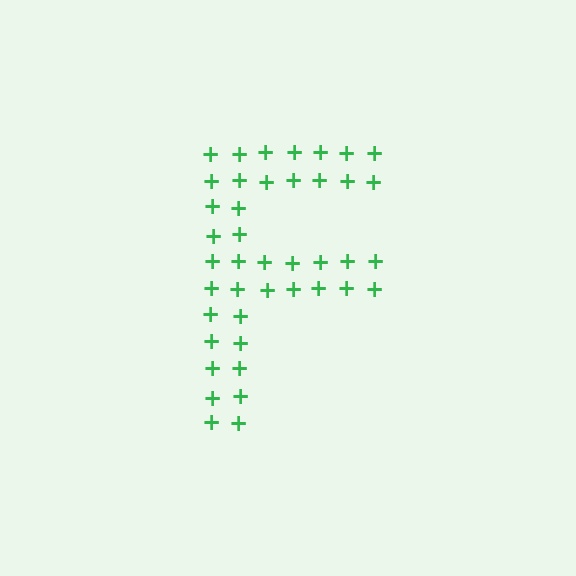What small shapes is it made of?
It is made of small plus signs.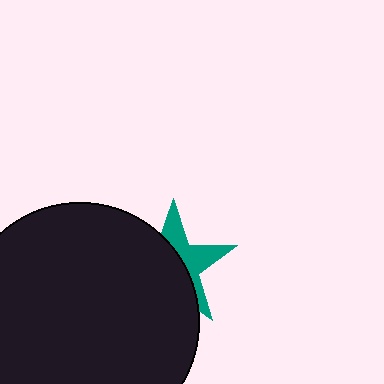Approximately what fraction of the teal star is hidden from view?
Roughly 60% of the teal star is hidden behind the black circle.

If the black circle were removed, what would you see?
You would see the complete teal star.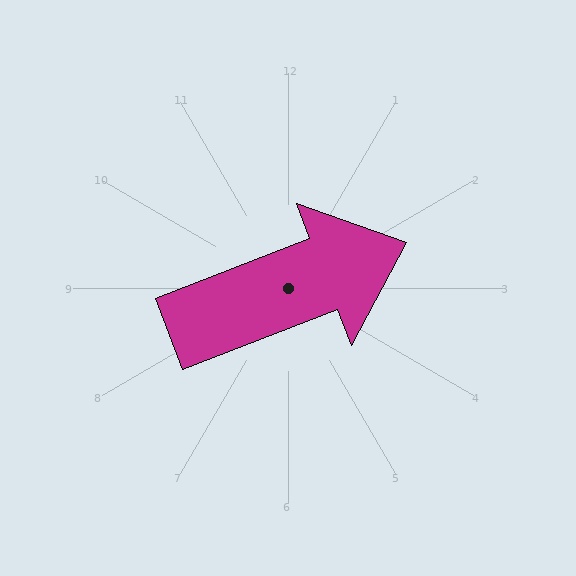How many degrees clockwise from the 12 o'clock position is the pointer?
Approximately 69 degrees.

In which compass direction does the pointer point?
East.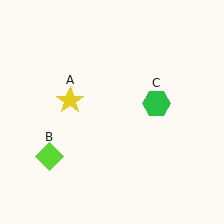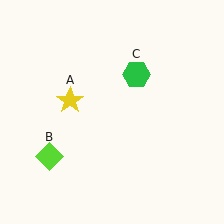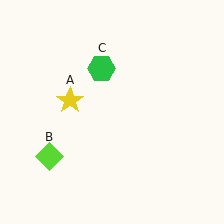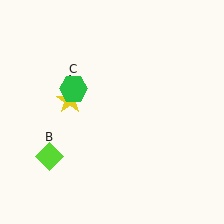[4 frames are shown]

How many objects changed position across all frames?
1 object changed position: green hexagon (object C).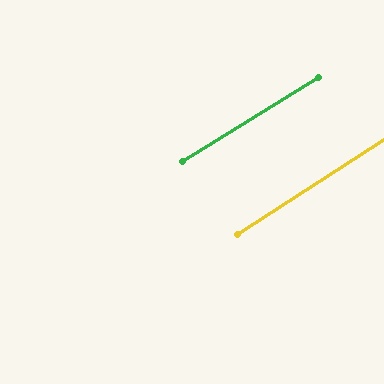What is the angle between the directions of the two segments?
Approximately 1 degree.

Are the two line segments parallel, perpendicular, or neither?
Parallel — their directions differ by only 1.2°.